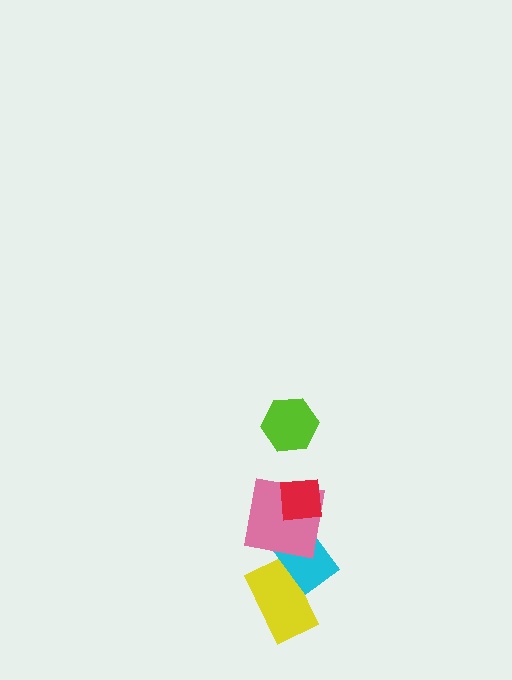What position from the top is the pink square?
The pink square is 3rd from the top.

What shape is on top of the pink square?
The red square is on top of the pink square.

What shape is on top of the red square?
The lime hexagon is on top of the red square.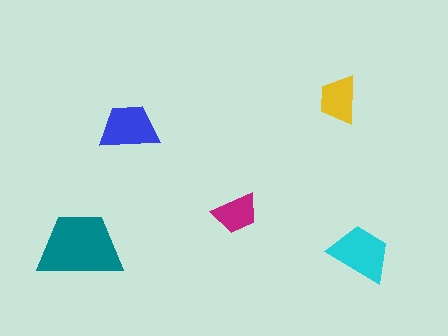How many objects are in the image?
There are 5 objects in the image.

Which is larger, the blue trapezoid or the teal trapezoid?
The teal one.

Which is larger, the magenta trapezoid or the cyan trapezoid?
The cyan one.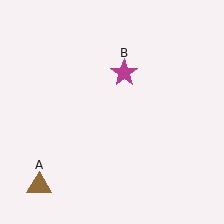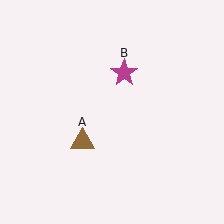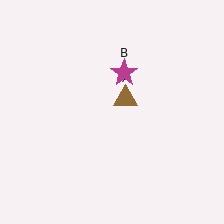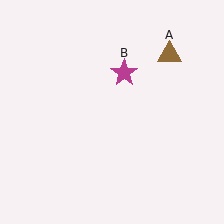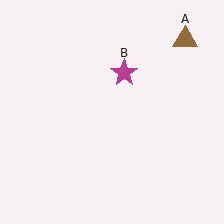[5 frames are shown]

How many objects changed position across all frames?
1 object changed position: brown triangle (object A).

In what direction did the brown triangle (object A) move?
The brown triangle (object A) moved up and to the right.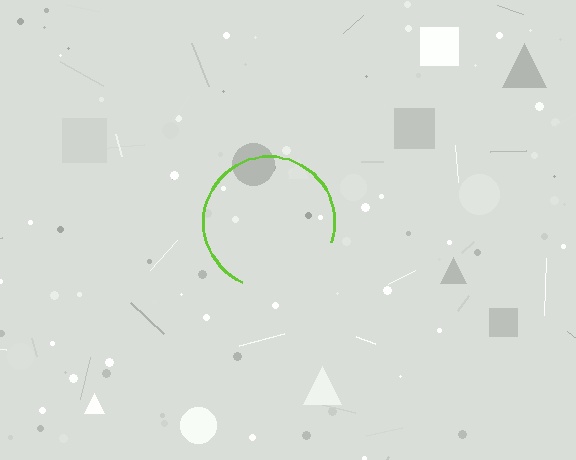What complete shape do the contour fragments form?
The contour fragments form a circle.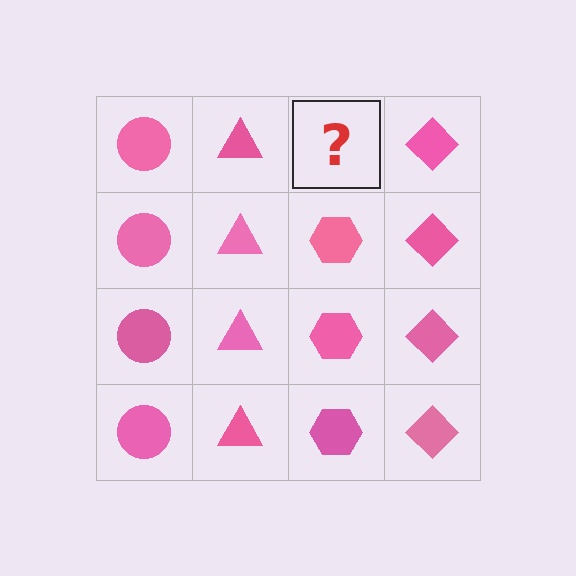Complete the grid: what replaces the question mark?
The question mark should be replaced with a pink hexagon.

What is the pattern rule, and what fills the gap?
The rule is that each column has a consistent shape. The gap should be filled with a pink hexagon.